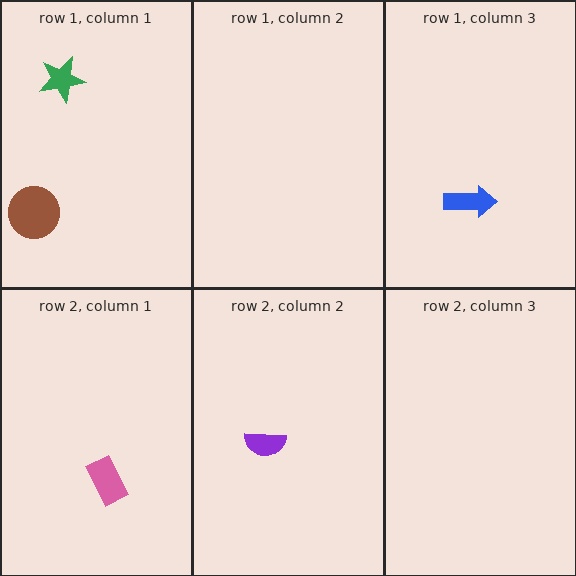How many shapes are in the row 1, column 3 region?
1.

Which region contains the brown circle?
The row 1, column 1 region.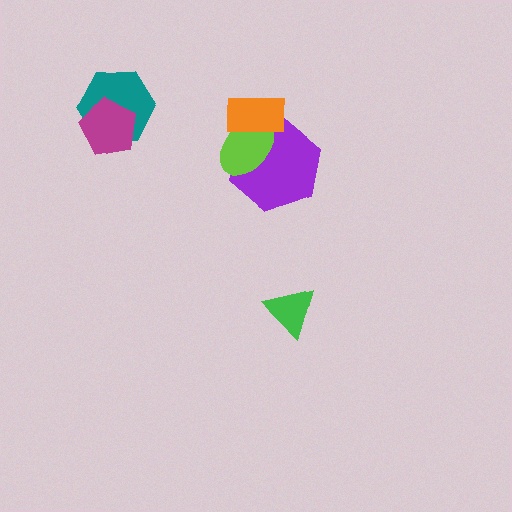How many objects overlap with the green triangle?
0 objects overlap with the green triangle.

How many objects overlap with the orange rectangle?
2 objects overlap with the orange rectangle.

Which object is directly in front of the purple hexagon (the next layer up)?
The lime ellipse is directly in front of the purple hexagon.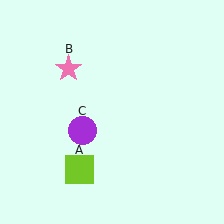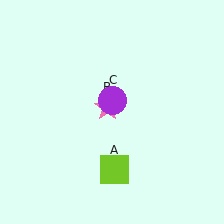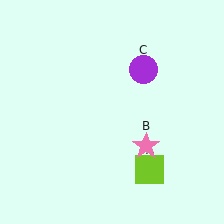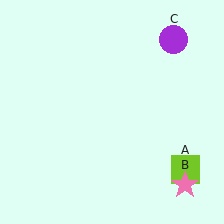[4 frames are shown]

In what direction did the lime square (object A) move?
The lime square (object A) moved right.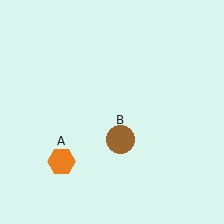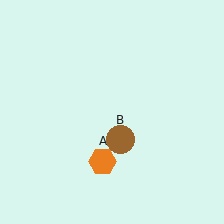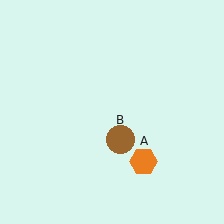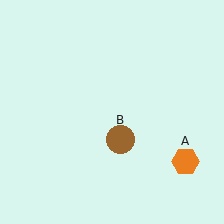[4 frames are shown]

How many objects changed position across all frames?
1 object changed position: orange hexagon (object A).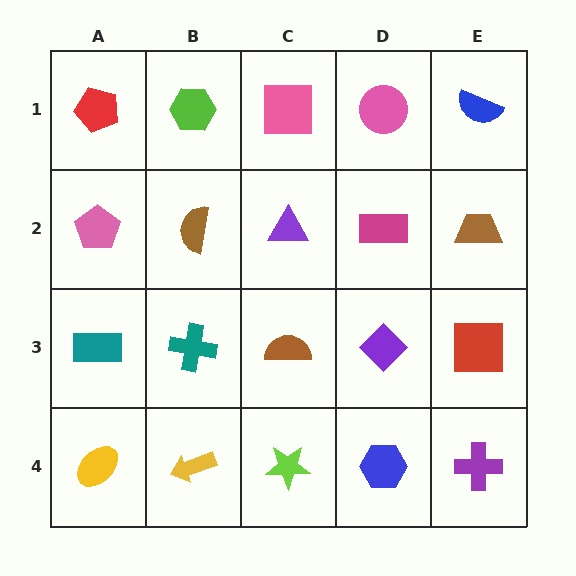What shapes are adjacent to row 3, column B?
A brown semicircle (row 2, column B), a yellow arrow (row 4, column B), a teal rectangle (row 3, column A), a brown semicircle (row 3, column C).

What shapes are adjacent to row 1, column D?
A magenta rectangle (row 2, column D), a pink square (row 1, column C), a blue semicircle (row 1, column E).